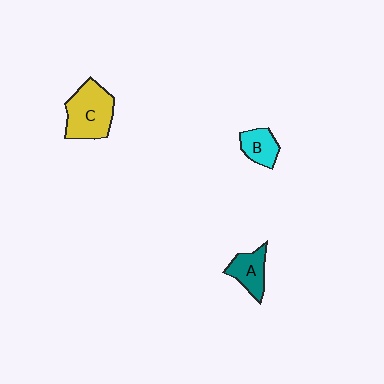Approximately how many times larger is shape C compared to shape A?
Approximately 1.7 times.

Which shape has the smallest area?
Shape B (cyan).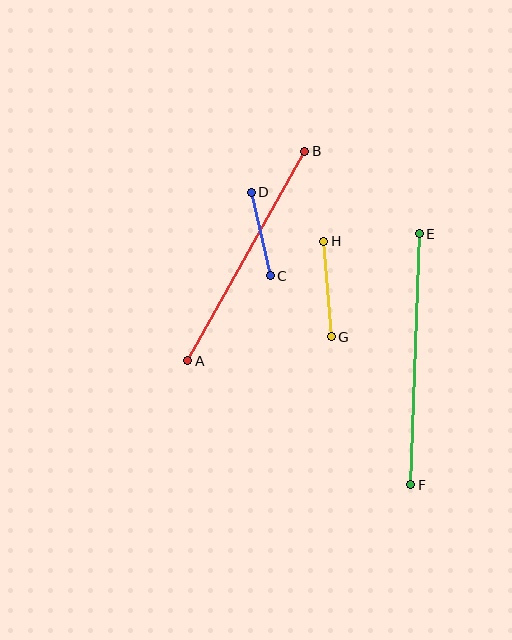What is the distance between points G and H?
The distance is approximately 96 pixels.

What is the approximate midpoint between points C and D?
The midpoint is at approximately (261, 234) pixels.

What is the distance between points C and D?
The distance is approximately 86 pixels.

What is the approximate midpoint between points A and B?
The midpoint is at approximately (246, 256) pixels.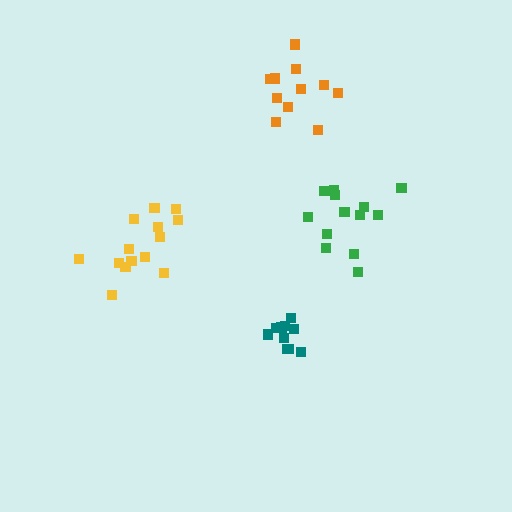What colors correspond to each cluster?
The clusters are colored: green, yellow, teal, orange.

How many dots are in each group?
Group 1: 13 dots, Group 2: 14 dots, Group 3: 12 dots, Group 4: 11 dots (50 total).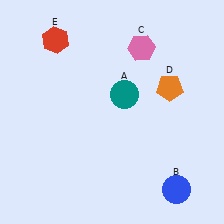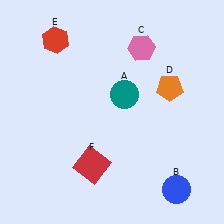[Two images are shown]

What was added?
A red square (F) was added in Image 2.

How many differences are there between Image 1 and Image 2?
There is 1 difference between the two images.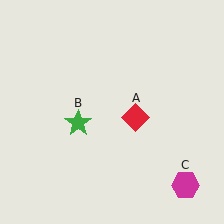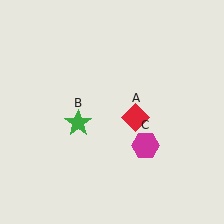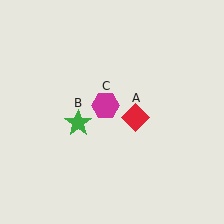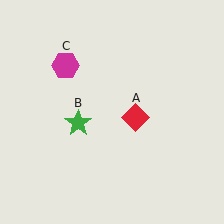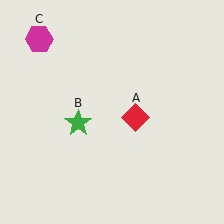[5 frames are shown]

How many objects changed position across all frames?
1 object changed position: magenta hexagon (object C).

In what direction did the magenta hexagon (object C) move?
The magenta hexagon (object C) moved up and to the left.